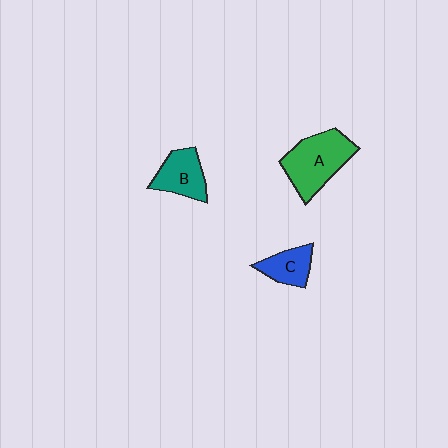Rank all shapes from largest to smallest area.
From largest to smallest: A (green), B (teal), C (blue).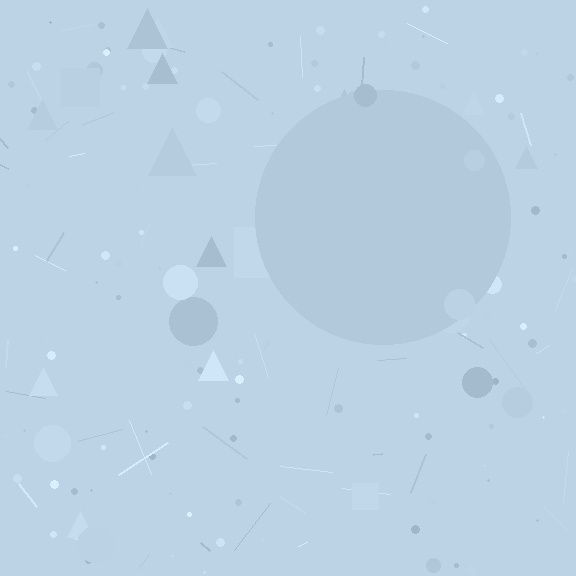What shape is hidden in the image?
A circle is hidden in the image.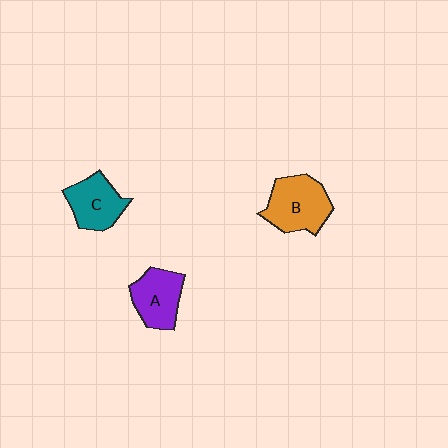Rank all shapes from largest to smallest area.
From largest to smallest: B (orange), A (purple), C (teal).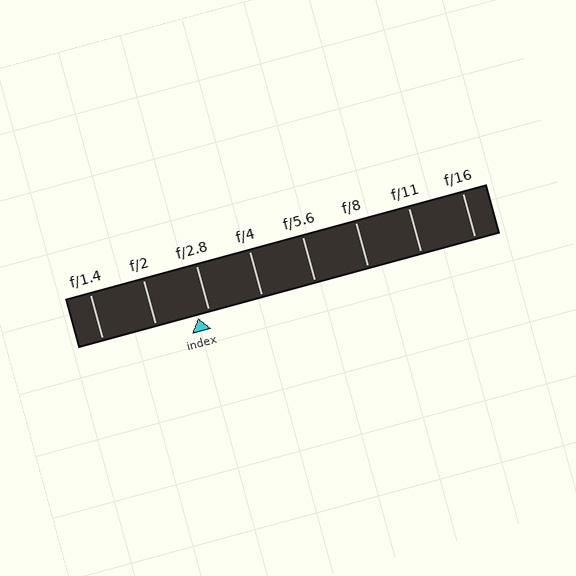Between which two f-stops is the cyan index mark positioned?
The index mark is between f/2 and f/2.8.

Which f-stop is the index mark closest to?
The index mark is closest to f/2.8.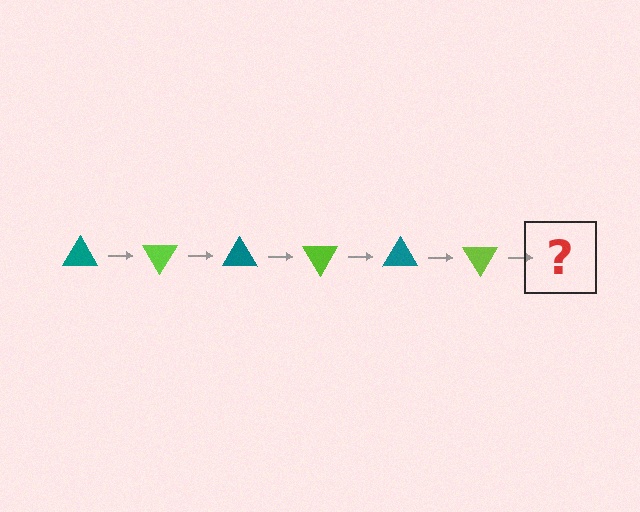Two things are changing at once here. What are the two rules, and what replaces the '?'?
The two rules are that it rotates 60 degrees each step and the color cycles through teal and lime. The '?' should be a teal triangle, rotated 360 degrees from the start.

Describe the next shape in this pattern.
It should be a teal triangle, rotated 360 degrees from the start.